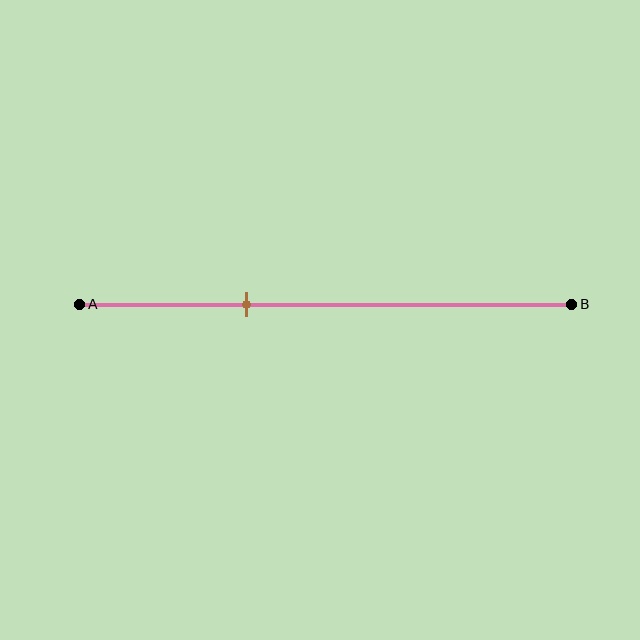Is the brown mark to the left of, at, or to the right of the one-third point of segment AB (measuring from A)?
The brown mark is approximately at the one-third point of segment AB.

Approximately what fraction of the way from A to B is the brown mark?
The brown mark is approximately 35% of the way from A to B.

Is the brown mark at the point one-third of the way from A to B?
Yes, the mark is approximately at the one-third point.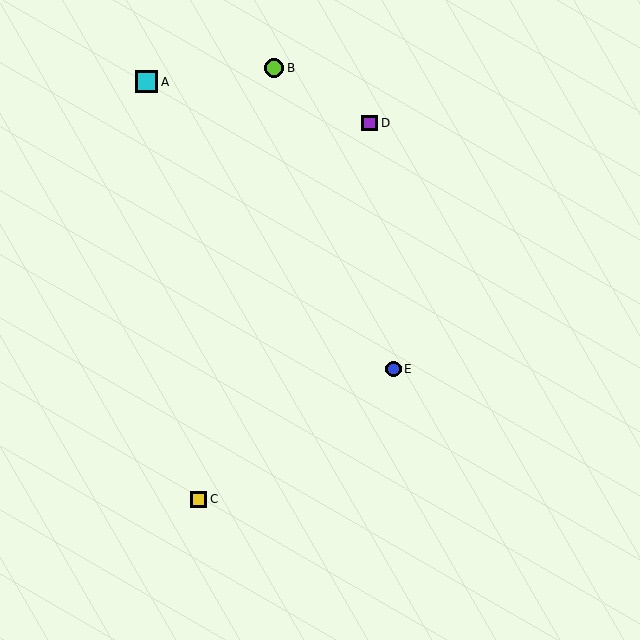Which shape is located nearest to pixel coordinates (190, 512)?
The yellow square (labeled C) at (199, 499) is nearest to that location.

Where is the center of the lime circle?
The center of the lime circle is at (274, 68).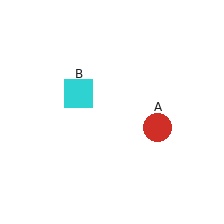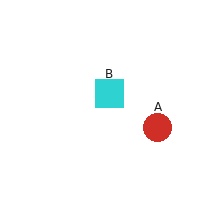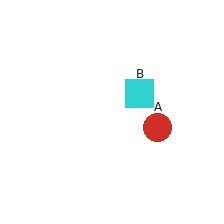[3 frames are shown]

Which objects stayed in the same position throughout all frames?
Red circle (object A) remained stationary.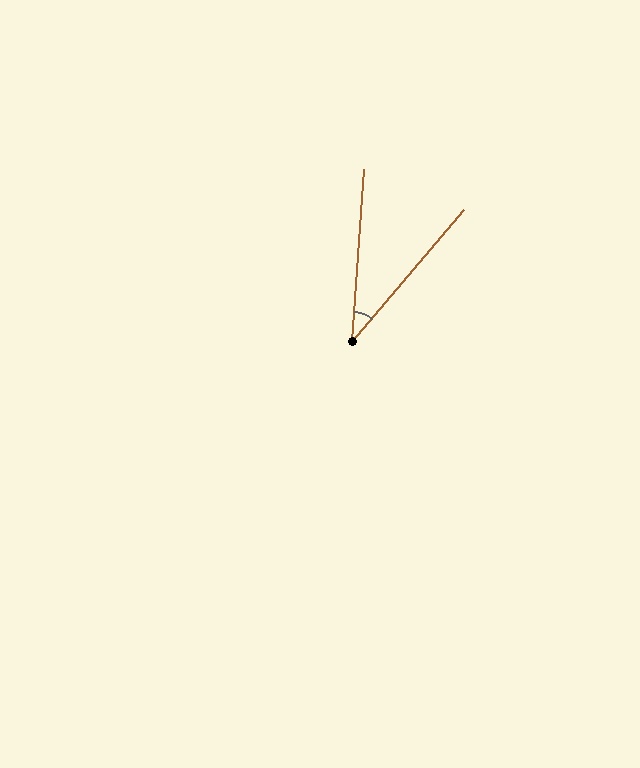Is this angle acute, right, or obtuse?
It is acute.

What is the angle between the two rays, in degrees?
Approximately 36 degrees.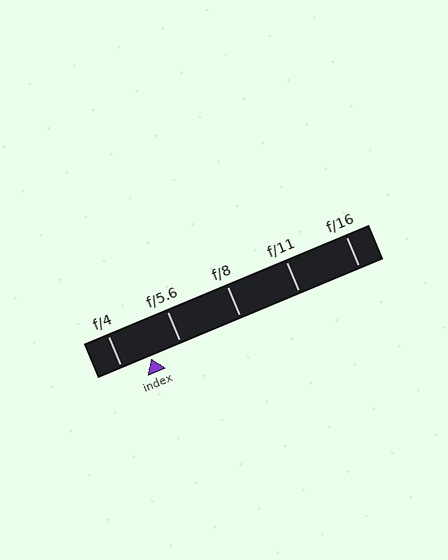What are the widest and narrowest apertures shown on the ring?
The widest aperture shown is f/4 and the narrowest is f/16.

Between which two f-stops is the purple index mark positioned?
The index mark is between f/4 and f/5.6.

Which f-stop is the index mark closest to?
The index mark is closest to f/4.